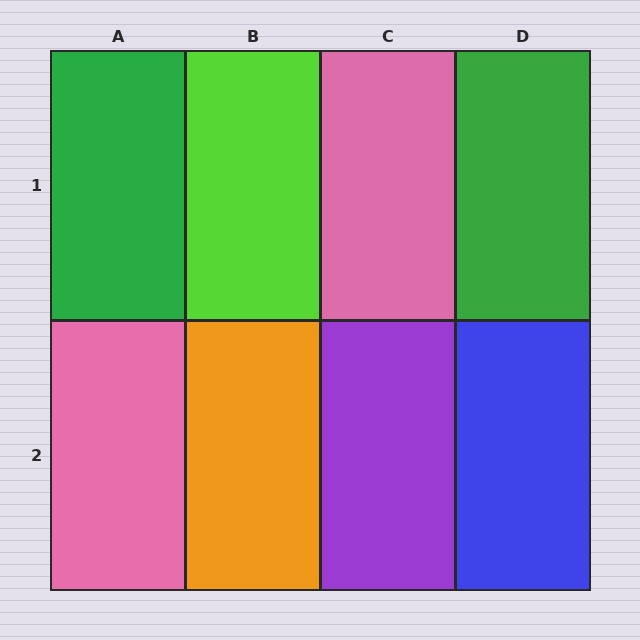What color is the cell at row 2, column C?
Purple.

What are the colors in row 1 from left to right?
Green, lime, pink, green.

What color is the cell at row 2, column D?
Blue.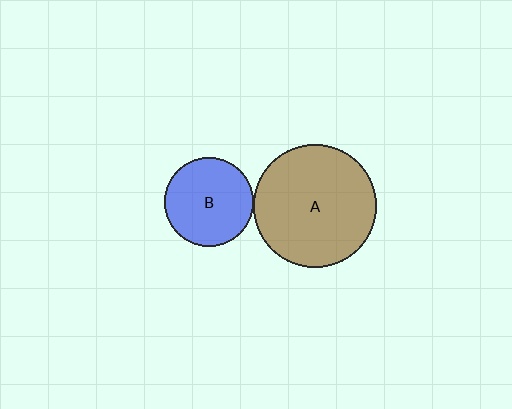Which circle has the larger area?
Circle A (brown).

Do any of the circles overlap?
No, none of the circles overlap.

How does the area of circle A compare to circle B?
Approximately 1.9 times.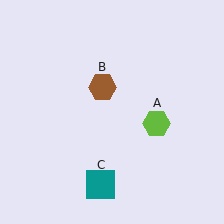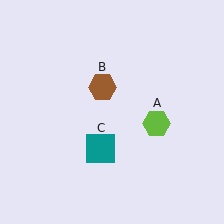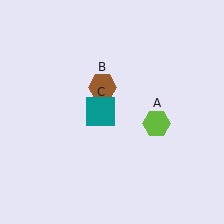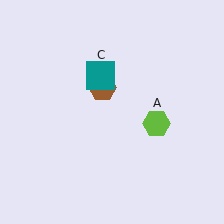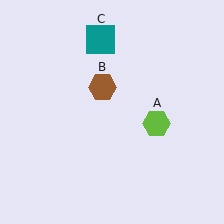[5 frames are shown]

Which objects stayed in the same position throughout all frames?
Lime hexagon (object A) and brown hexagon (object B) remained stationary.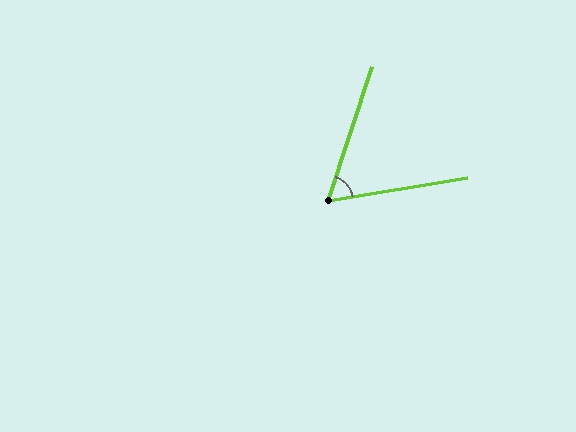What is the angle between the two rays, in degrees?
Approximately 63 degrees.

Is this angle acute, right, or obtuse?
It is acute.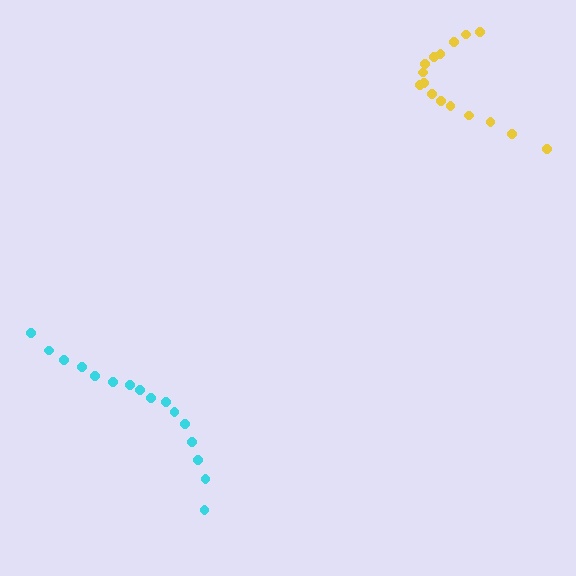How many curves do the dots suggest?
There are 2 distinct paths.